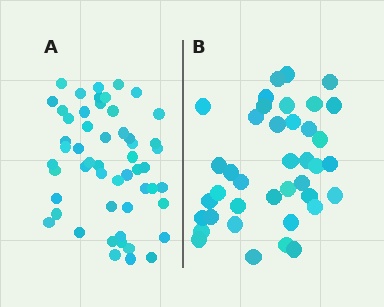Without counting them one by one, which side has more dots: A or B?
Region A (the left region) has more dots.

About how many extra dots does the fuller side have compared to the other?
Region A has approximately 15 more dots than region B.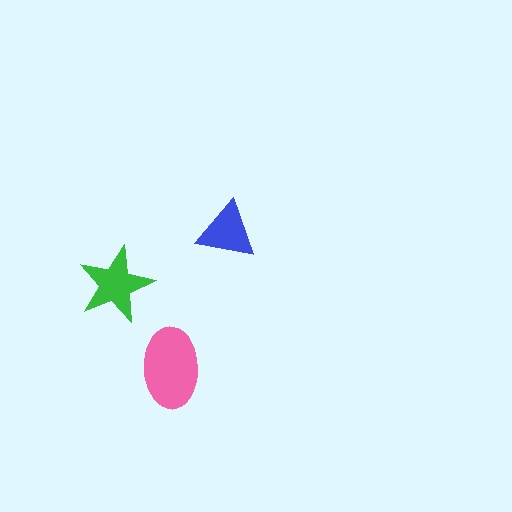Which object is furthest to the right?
The blue triangle is rightmost.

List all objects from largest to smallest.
The pink ellipse, the green star, the blue triangle.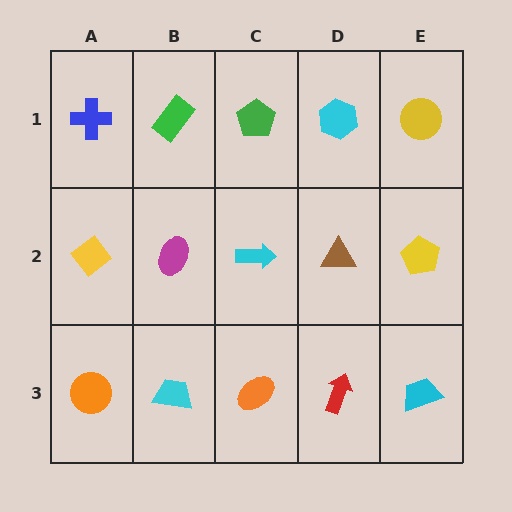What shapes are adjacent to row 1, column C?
A cyan arrow (row 2, column C), a green rectangle (row 1, column B), a cyan hexagon (row 1, column D).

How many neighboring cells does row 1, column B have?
3.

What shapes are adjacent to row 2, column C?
A green pentagon (row 1, column C), an orange ellipse (row 3, column C), a magenta ellipse (row 2, column B), a brown triangle (row 2, column D).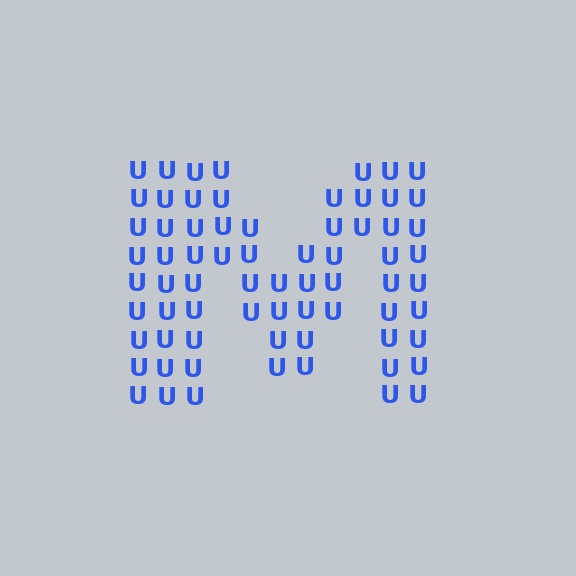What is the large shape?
The large shape is the letter M.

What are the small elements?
The small elements are letter U's.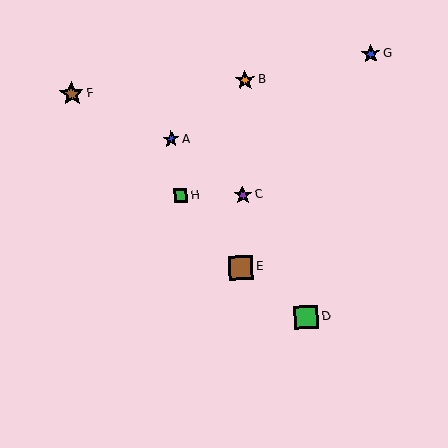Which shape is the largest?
The brown star (labeled F) is the largest.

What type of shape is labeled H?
Shape H is a green square.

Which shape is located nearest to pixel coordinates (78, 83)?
The brown star (labeled F) at (72, 94) is nearest to that location.